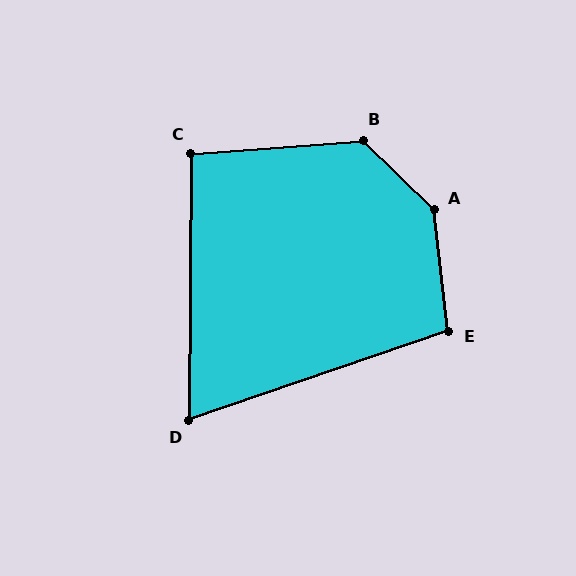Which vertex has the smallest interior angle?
D, at approximately 71 degrees.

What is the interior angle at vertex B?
Approximately 131 degrees (obtuse).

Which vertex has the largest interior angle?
A, at approximately 141 degrees.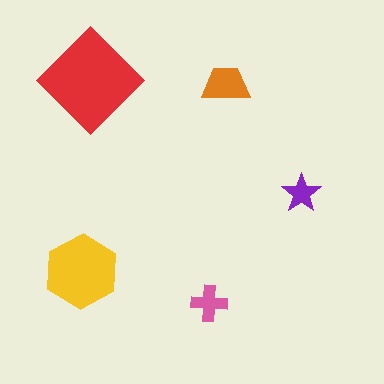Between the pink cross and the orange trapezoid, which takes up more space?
The orange trapezoid.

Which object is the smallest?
The purple star.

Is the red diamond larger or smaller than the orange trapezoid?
Larger.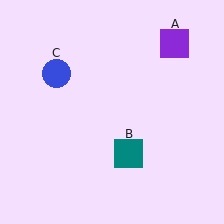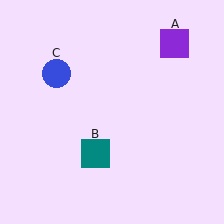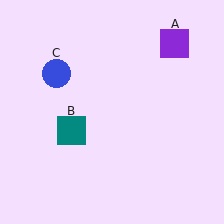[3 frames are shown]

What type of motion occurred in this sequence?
The teal square (object B) rotated clockwise around the center of the scene.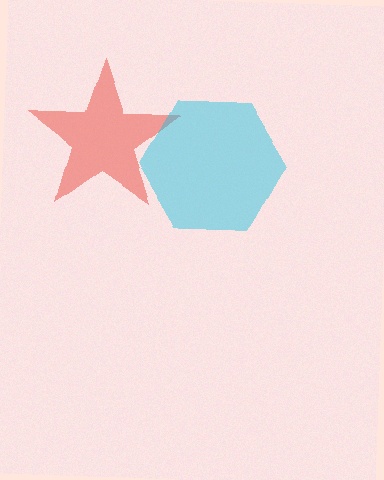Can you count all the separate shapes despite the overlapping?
Yes, there are 2 separate shapes.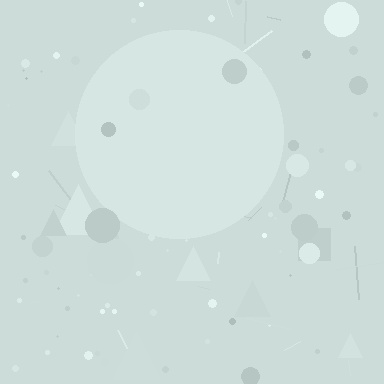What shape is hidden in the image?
A circle is hidden in the image.